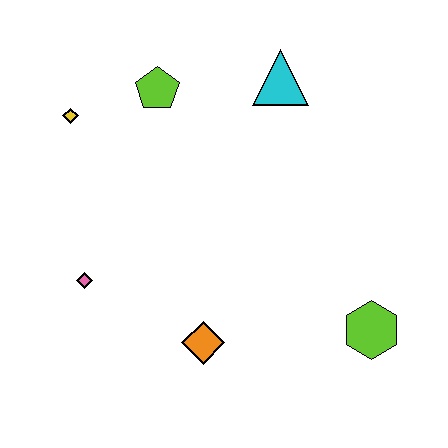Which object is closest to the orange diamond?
The pink diamond is closest to the orange diamond.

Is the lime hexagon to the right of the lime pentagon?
Yes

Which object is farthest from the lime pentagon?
The lime hexagon is farthest from the lime pentagon.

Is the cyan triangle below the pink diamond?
No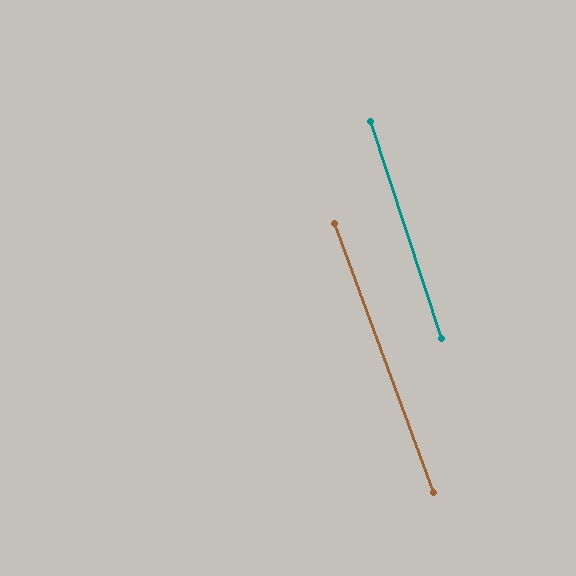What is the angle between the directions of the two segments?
Approximately 2 degrees.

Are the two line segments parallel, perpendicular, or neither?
Parallel — their directions differ by only 2.0°.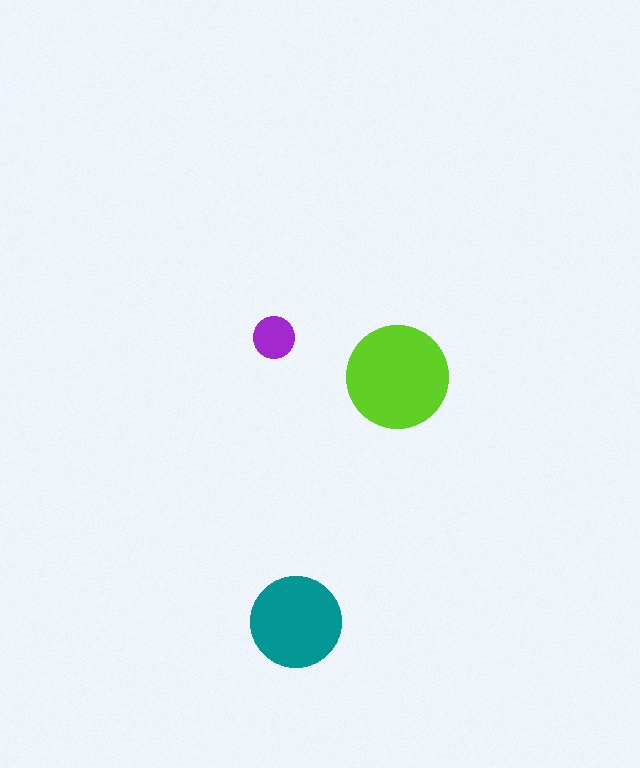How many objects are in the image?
There are 3 objects in the image.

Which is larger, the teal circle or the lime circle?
The lime one.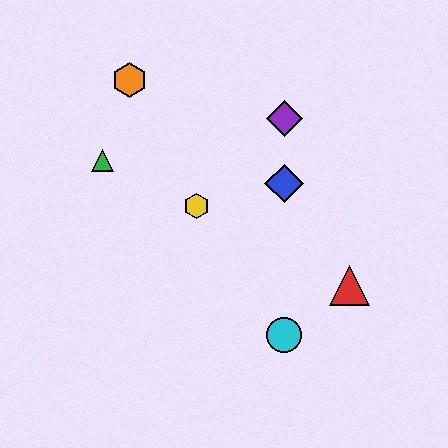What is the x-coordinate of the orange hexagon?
The orange hexagon is at x≈130.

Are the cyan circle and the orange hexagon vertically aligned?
No, the cyan circle is at x≈284 and the orange hexagon is at x≈130.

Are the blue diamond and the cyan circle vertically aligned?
Yes, both are at x≈284.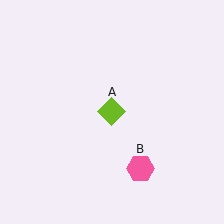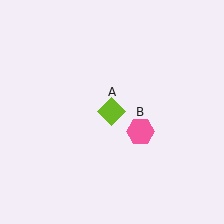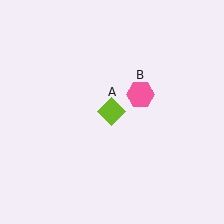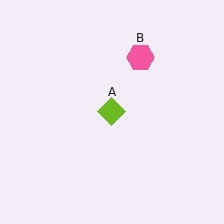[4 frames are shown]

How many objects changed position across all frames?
1 object changed position: pink hexagon (object B).